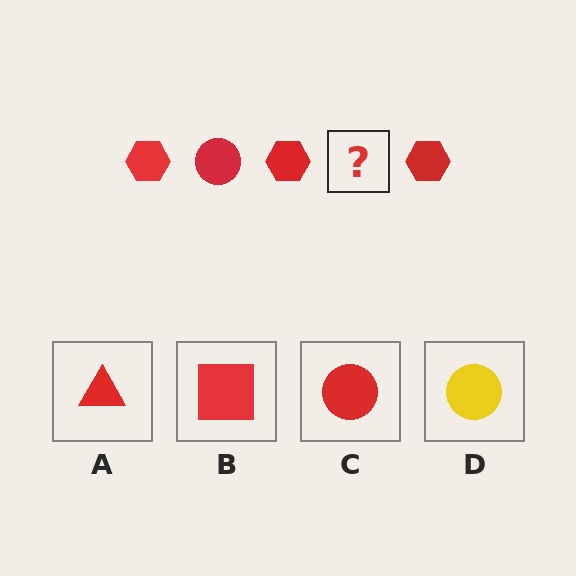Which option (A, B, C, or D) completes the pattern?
C.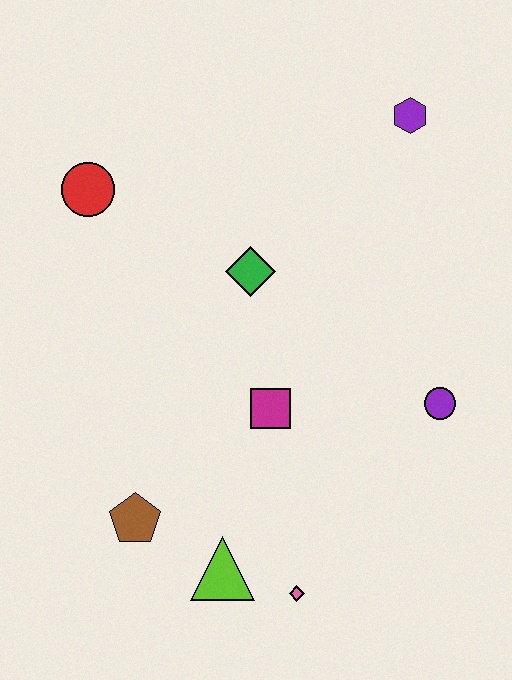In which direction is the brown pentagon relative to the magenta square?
The brown pentagon is to the left of the magenta square.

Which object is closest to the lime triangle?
The pink diamond is closest to the lime triangle.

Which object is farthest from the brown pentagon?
The purple hexagon is farthest from the brown pentagon.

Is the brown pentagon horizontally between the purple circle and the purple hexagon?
No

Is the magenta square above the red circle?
No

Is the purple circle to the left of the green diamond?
No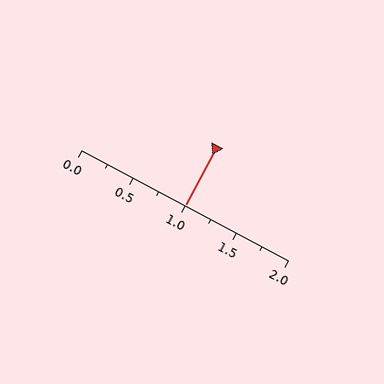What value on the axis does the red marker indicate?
The marker indicates approximately 1.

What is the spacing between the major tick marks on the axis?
The major ticks are spaced 0.5 apart.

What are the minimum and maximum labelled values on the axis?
The axis runs from 0.0 to 2.0.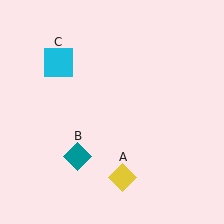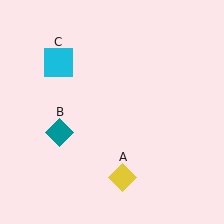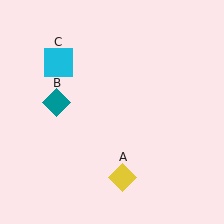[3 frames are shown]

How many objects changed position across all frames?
1 object changed position: teal diamond (object B).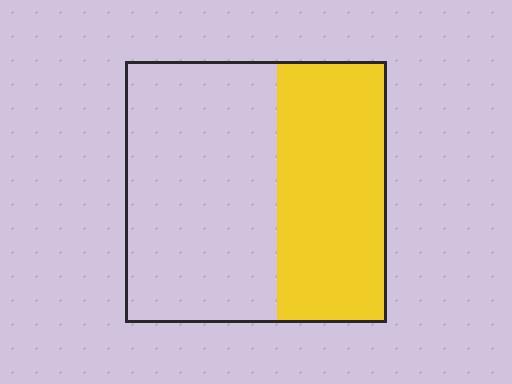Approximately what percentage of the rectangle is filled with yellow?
Approximately 40%.